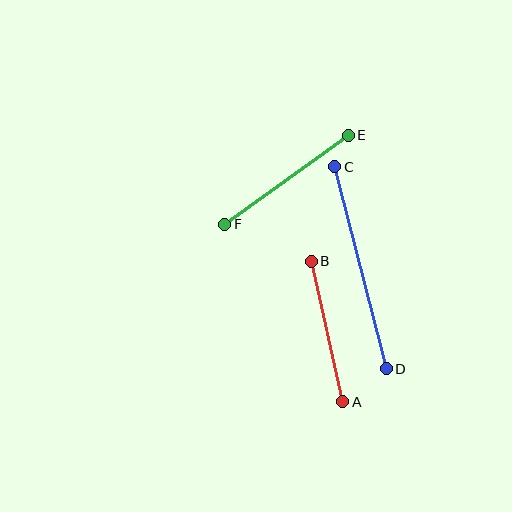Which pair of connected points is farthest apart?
Points C and D are farthest apart.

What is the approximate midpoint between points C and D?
The midpoint is at approximately (361, 268) pixels.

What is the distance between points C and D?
The distance is approximately 208 pixels.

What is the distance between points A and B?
The distance is approximately 144 pixels.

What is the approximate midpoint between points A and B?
The midpoint is at approximately (327, 332) pixels.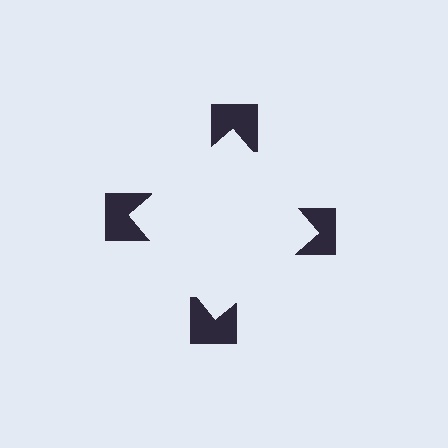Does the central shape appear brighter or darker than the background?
It typically appears slightly brighter than the background, even though no actual brightness change is drawn.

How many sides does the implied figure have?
4 sides.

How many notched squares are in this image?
There are 4 — one at each vertex of the illusory square.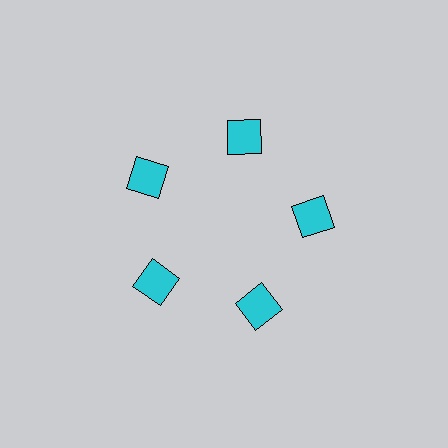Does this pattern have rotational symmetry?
Yes, this pattern has 5-fold rotational symmetry. It looks the same after rotating 72 degrees around the center.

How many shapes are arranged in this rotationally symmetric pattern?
There are 5 shapes, arranged in 5 groups of 1.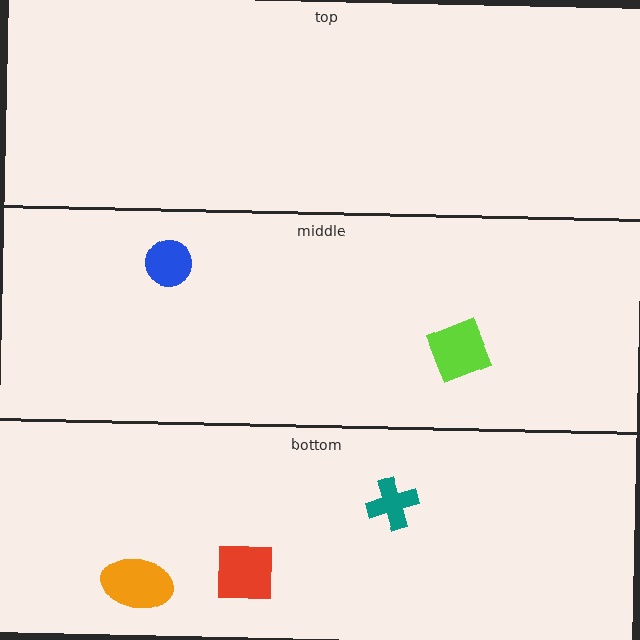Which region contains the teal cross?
The bottom region.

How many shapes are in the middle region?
2.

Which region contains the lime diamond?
The middle region.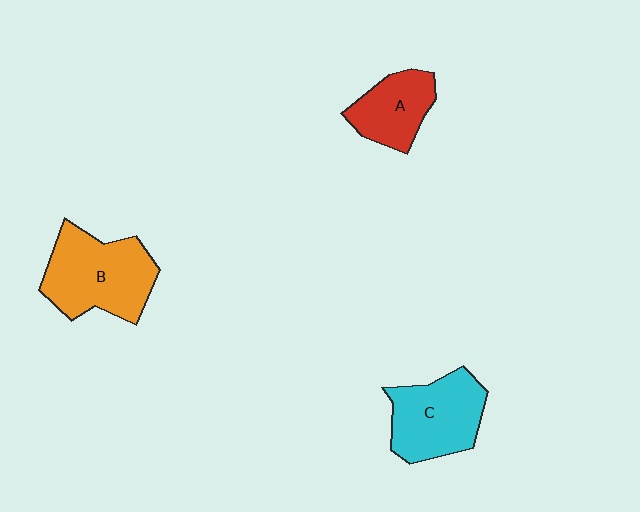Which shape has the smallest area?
Shape A (red).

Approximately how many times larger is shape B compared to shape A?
Approximately 1.7 times.